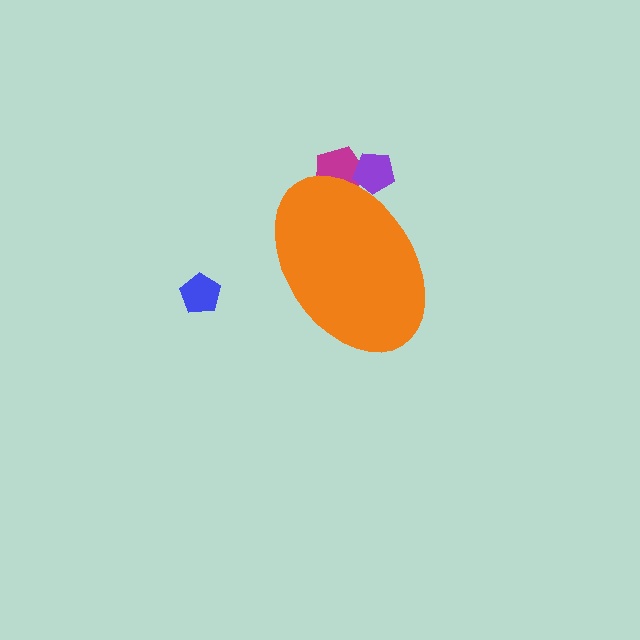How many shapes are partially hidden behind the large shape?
2 shapes are partially hidden.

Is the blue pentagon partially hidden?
No, the blue pentagon is fully visible.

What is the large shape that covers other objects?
An orange ellipse.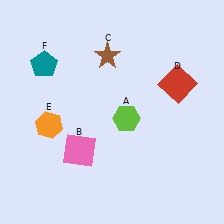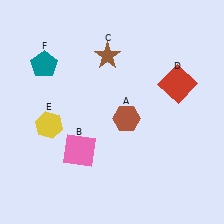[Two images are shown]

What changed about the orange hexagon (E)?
In Image 1, E is orange. In Image 2, it changed to yellow.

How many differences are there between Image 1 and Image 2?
There are 2 differences between the two images.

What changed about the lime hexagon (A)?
In Image 1, A is lime. In Image 2, it changed to brown.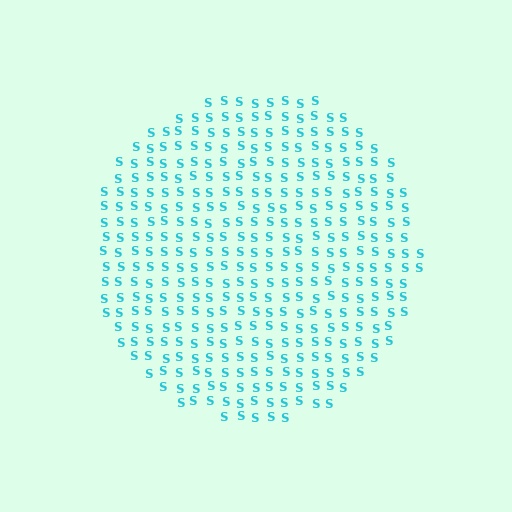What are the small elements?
The small elements are letter S's.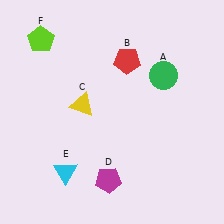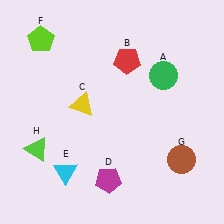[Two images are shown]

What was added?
A brown circle (G), a lime triangle (H) were added in Image 2.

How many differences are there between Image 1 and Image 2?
There are 2 differences between the two images.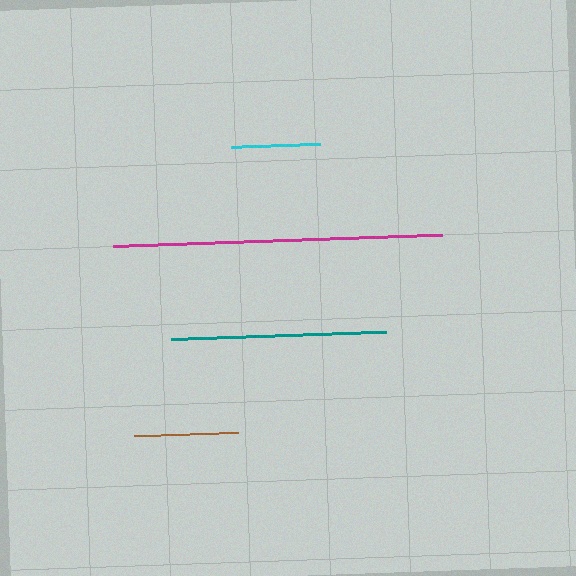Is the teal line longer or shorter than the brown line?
The teal line is longer than the brown line.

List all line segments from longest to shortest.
From longest to shortest: magenta, teal, brown, cyan.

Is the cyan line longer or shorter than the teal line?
The teal line is longer than the cyan line.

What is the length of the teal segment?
The teal segment is approximately 214 pixels long.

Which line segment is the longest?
The magenta line is the longest at approximately 329 pixels.